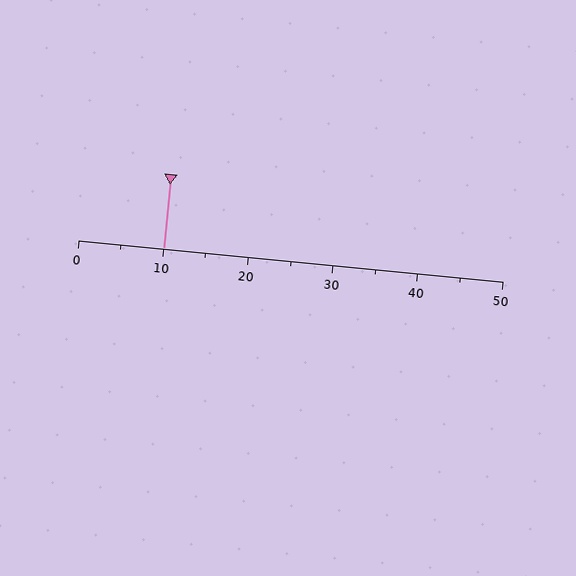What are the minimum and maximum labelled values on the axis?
The axis runs from 0 to 50.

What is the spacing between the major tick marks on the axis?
The major ticks are spaced 10 apart.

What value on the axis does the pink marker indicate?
The marker indicates approximately 10.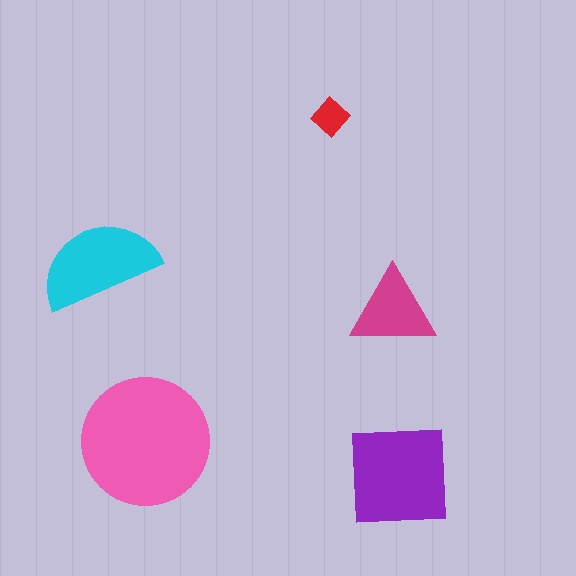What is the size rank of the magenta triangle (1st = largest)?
4th.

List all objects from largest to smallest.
The pink circle, the purple square, the cyan semicircle, the magenta triangle, the red diamond.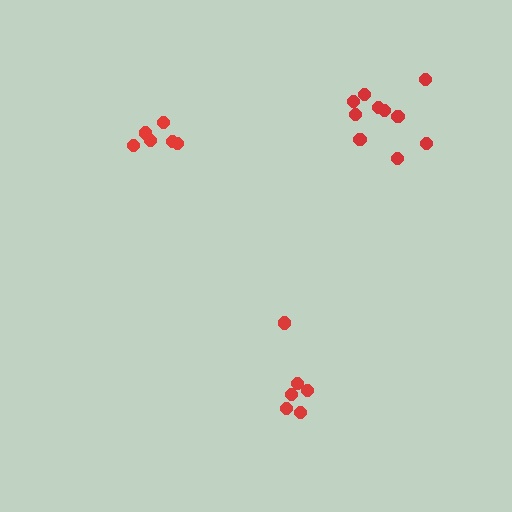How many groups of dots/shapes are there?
There are 3 groups.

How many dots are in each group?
Group 1: 10 dots, Group 2: 6 dots, Group 3: 6 dots (22 total).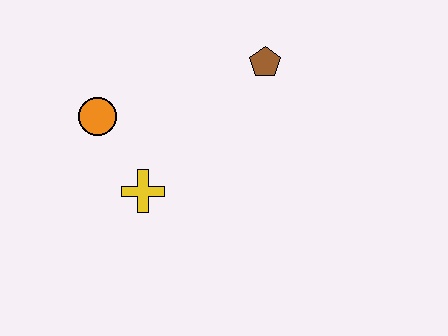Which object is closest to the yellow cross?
The orange circle is closest to the yellow cross.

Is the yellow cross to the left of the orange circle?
No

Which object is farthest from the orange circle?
The brown pentagon is farthest from the orange circle.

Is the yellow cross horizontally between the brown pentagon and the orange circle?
Yes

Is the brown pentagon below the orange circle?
No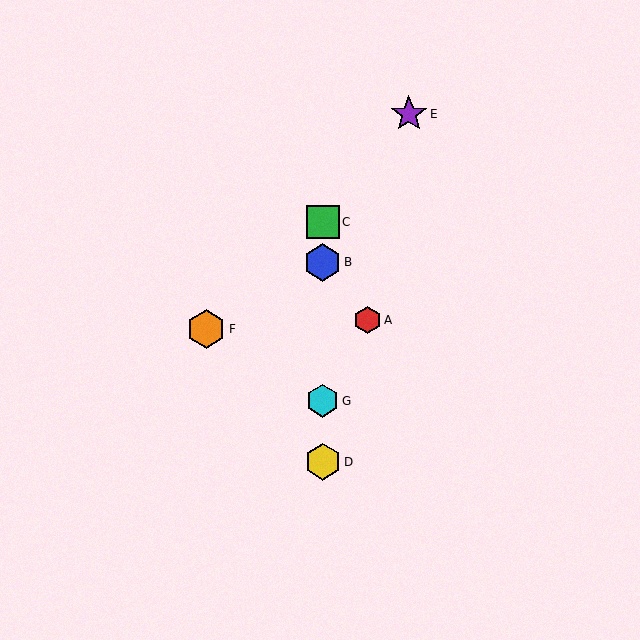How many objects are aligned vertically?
4 objects (B, C, D, G) are aligned vertically.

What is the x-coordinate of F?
Object F is at x≈206.